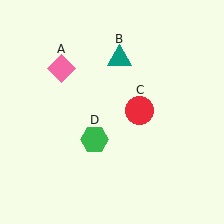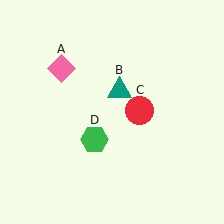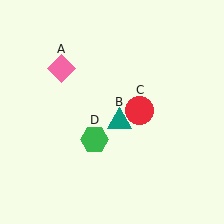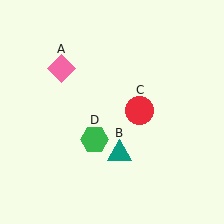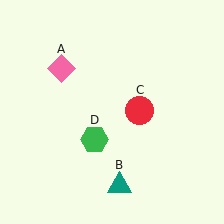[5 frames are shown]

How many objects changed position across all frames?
1 object changed position: teal triangle (object B).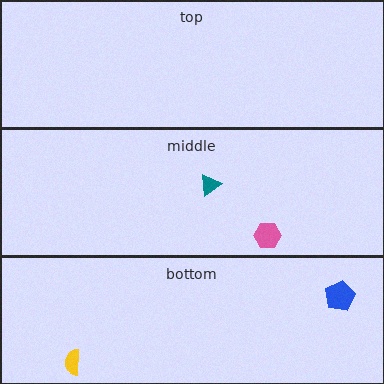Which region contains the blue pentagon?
The bottom region.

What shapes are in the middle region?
The pink hexagon, the teal triangle.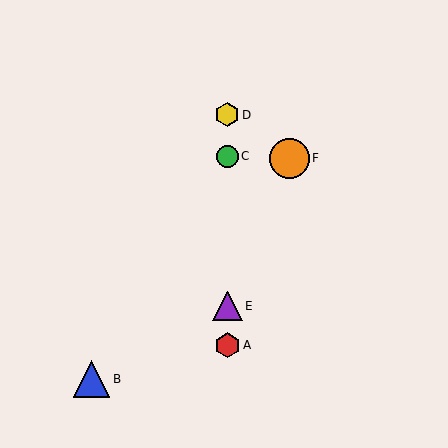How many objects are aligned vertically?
4 objects (A, C, D, E) are aligned vertically.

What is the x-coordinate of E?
Object E is at x≈227.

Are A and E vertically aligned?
Yes, both are at x≈227.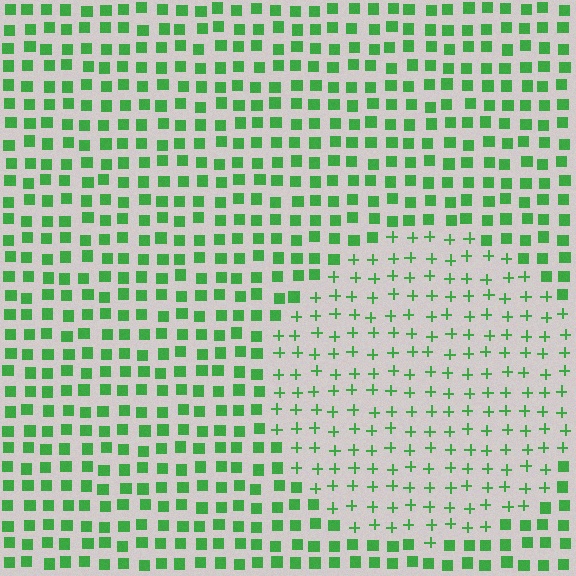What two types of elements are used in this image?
The image uses plus signs inside the circle region and squares outside it.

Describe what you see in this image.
The image is filled with small green elements arranged in a uniform grid. A circle-shaped region contains plus signs, while the surrounding area contains squares. The boundary is defined purely by the change in element shape.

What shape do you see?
I see a circle.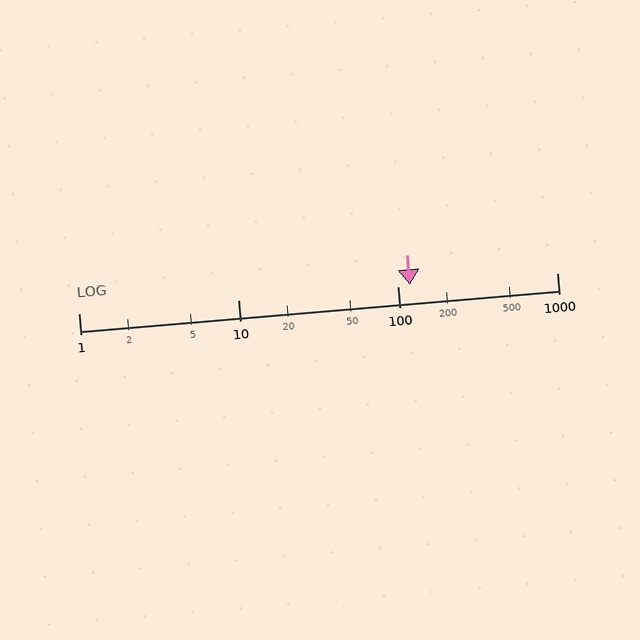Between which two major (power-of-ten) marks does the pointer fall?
The pointer is between 100 and 1000.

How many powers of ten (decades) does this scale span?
The scale spans 3 decades, from 1 to 1000.